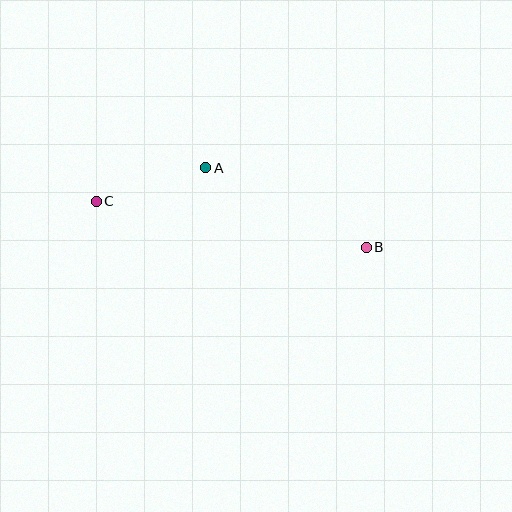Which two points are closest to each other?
Points A and C are closest to each other.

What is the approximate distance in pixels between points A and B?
The distance between A and B is approximately 179 pixels.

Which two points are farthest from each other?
Points B and C are farthest from each other.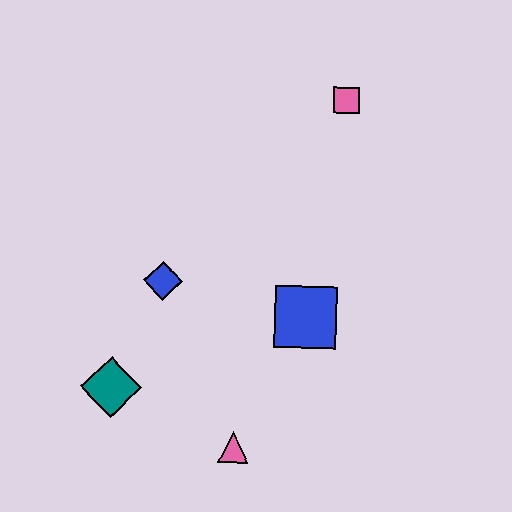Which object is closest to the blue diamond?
The teal diamond is closest to the blue diamond.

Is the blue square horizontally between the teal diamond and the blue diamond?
No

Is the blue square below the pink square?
Yes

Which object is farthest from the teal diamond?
The pink square is farthest from the teal diamond.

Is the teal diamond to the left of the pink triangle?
Yes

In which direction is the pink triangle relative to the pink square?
The pink triangle is below the pink square.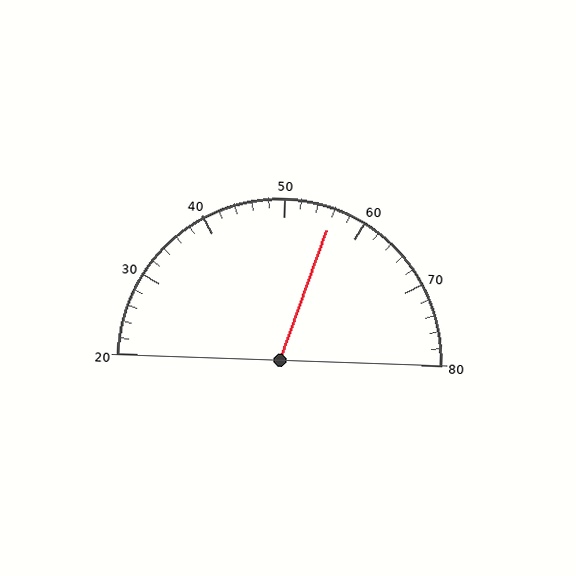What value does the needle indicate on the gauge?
The needle indicates approximately 56.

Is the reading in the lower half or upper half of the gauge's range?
The reading is in the upper half of the range (20 to 80).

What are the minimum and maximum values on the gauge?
The gauge ranges from 20 to 80.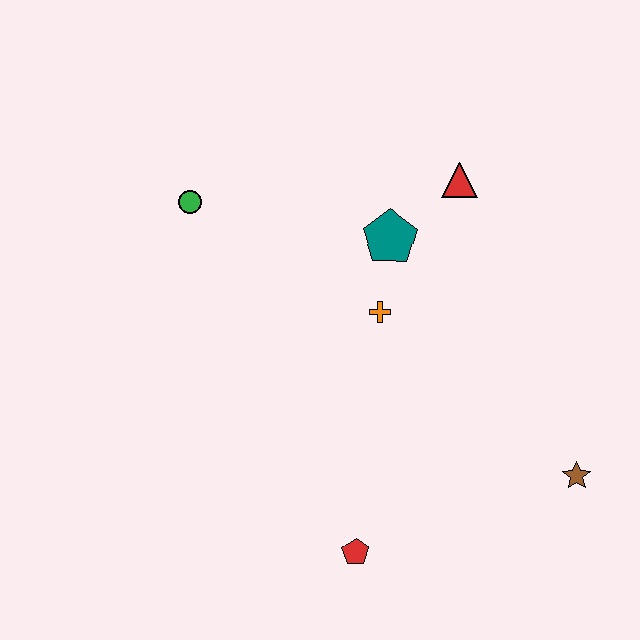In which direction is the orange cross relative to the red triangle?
The orange cross is below the red triangle.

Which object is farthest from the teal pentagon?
The red pentagon is farthest from the teal pentagon.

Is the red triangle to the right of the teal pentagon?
Yes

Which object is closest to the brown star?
The red pentagon is closest to the brown star.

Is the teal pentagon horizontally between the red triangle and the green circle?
Yes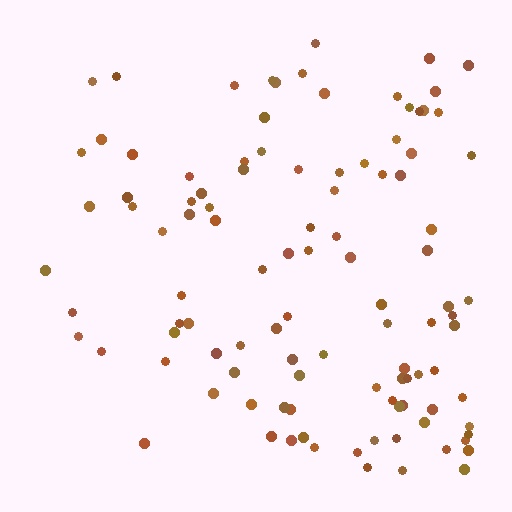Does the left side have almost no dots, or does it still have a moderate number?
Still a moderate number, just noticeably fewer than the right.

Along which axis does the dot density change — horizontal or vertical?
Horizontal.